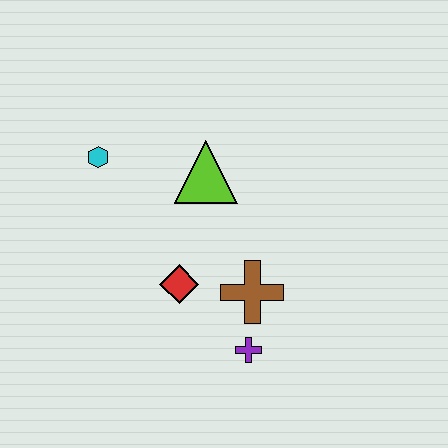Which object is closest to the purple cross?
The brown cross is closest to the purple cross.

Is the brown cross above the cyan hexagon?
No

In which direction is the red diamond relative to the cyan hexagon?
The red diamond is below the cyan hexagon.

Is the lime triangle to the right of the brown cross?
No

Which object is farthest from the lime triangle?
The purple cross is farthest from the lime triangle.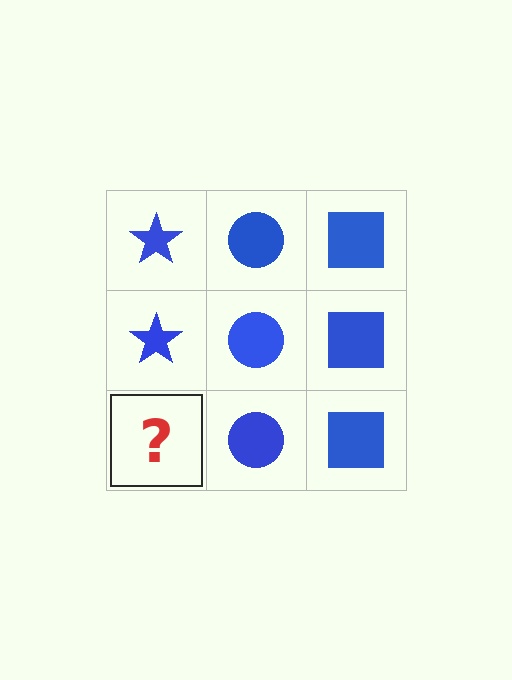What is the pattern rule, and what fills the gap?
The rule is that each column has a consistent shape. The gap should be filled with a blue star.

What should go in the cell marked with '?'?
The missing cell should contain a blue star.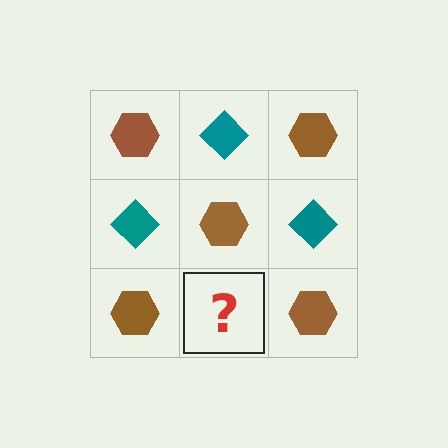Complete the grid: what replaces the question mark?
The question mark should be replaced with a teal diamond.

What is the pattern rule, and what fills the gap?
The rule is that it alternates brown hexagon and teal diamond in a checkerboard pattern. The gap should be filled with a teal diamond.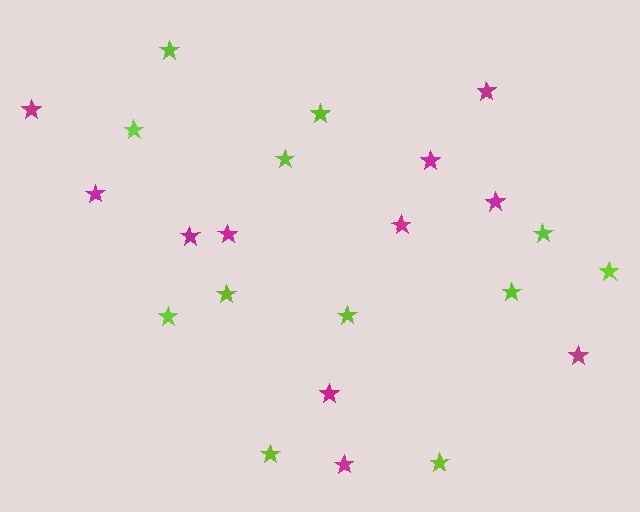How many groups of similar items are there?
There are 2 groups: one group of lime stars (12) and one group of magenta stars (11).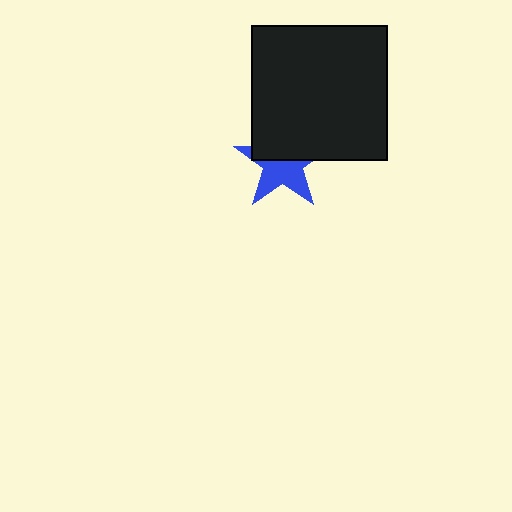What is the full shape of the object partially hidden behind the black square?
The partially hidden object is a blue star.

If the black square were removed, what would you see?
You would see the complete blue star.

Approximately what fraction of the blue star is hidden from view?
Roughly 49% of the blue star is hidden behind the black square.